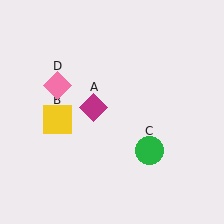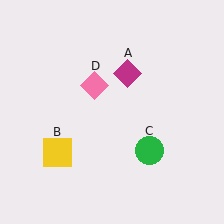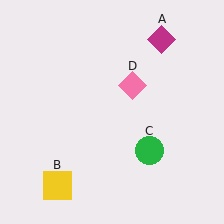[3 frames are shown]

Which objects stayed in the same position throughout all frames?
Green circle (object C) remained stationary.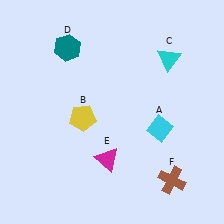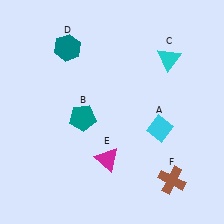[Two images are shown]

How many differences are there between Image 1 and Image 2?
There is 1 difference between the two images.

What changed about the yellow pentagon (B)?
In Image 1, B is yellow. In Image 2, it changed to teal.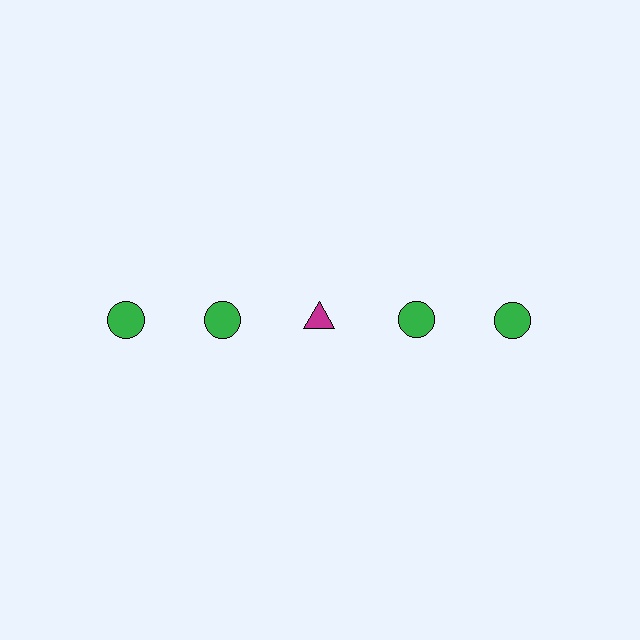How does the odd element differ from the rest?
It differs in both color (magenta instead of green) and shape (triangle instead of circle).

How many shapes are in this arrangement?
There are 5 shapes arranged in a grid pattern.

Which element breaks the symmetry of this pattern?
The magenta triangle in the top row, center column breaks the symmetry. All other shapes are green circles.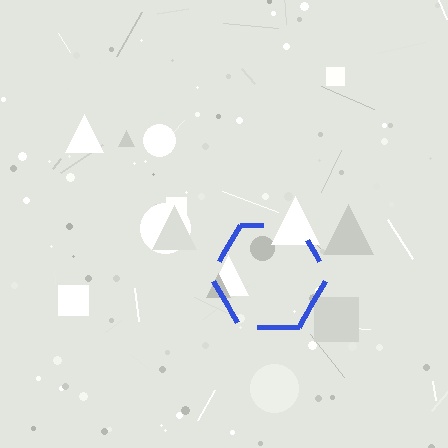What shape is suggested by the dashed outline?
The dashed outline suggests a hexagon.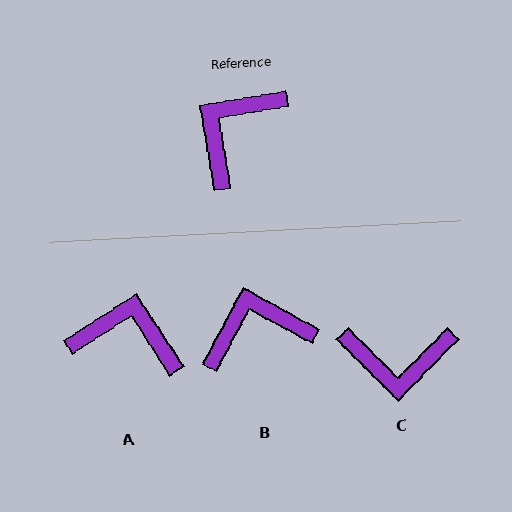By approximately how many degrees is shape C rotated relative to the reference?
Approximately 125 degrees counter-clockwise.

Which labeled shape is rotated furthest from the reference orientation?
C, about 125 degrees away.